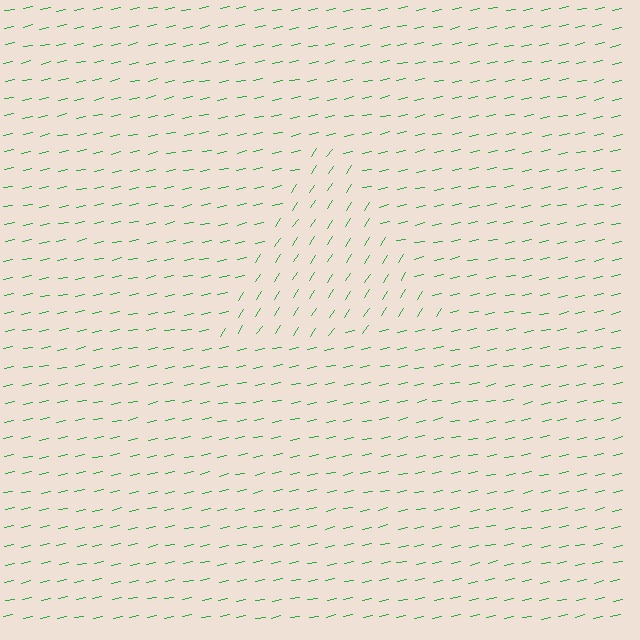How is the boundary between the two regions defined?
The boundary is defined purely by a change in line orientation (approximately 45 degrees difference). All lines are the same color and thickness.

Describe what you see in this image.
The image is filled with small green line segments. A triangle region in the image has lines oriented differently from the surrounding lines, creating a visible texture boundary.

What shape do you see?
I see a triangle.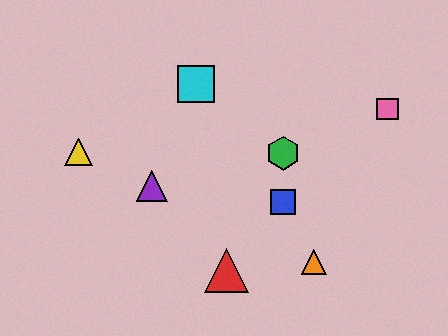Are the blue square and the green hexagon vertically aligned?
Yes, both are at x≈283.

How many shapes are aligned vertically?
2 shapes (the blue square, the green hexagon) are aligned vertically.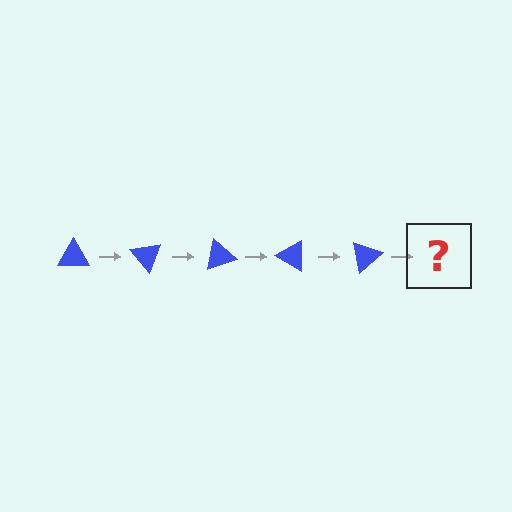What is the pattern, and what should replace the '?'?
The pattern is that the triangle rotates 50 degrees each step. The '?' should be a blue triangle rotated 250 degrees.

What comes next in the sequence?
The next element should be a blue triangle rotated 250 degrees.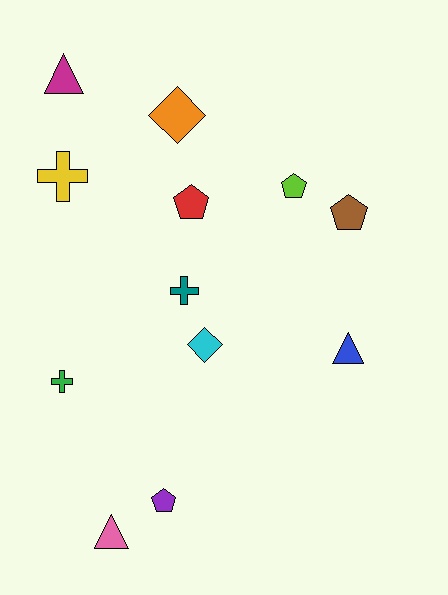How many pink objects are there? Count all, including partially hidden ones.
There is 1 pink object.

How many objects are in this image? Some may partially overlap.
There are 12 objects.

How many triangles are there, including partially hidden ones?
There are 3 triangles.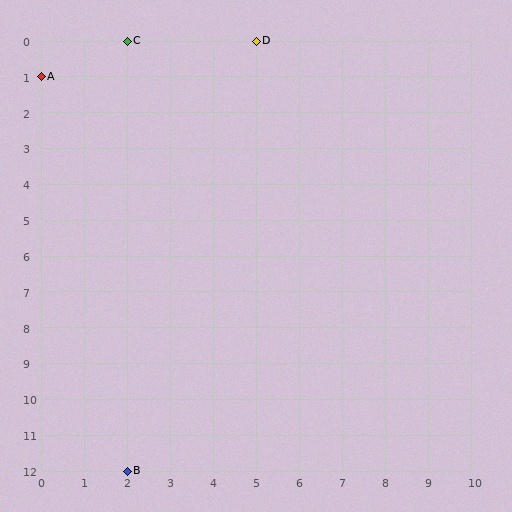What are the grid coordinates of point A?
Point A is at grid coordinates (0, 1).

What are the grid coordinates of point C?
Point C is at grid coordinates (2, 0).